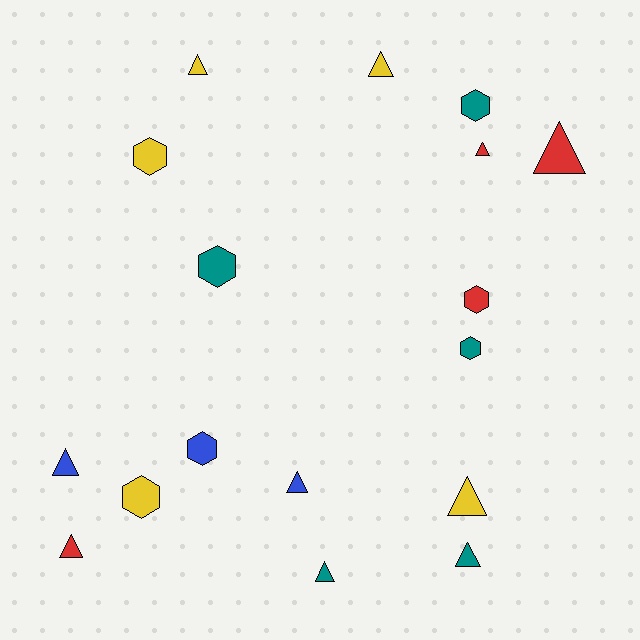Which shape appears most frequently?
Triangle, with 10 objects.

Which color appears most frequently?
Teal, with 5 objects.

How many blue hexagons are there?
There is 1 blue hexagon.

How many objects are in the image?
There are 17 objects.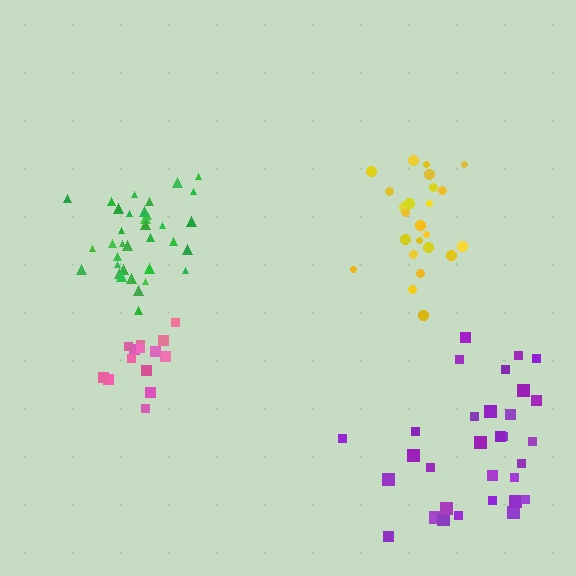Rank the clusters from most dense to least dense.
green, yellow, pink, purple.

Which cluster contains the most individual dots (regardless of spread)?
Green (35).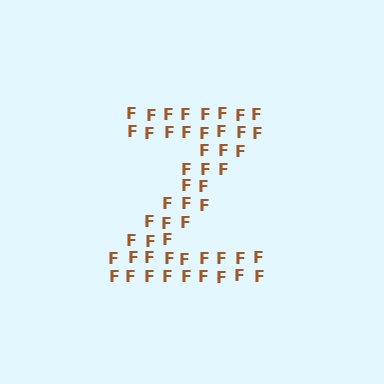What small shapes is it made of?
It is made of small letter F's.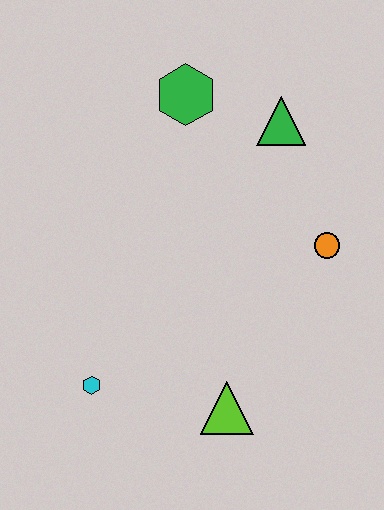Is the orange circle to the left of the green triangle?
No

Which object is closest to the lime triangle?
The cyan hexagon is closest to the lime triangle.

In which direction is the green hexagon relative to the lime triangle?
The green hexagon is above the lime triangle.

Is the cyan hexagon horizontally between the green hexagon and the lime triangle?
No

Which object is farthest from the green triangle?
The cyan hexagon is farthest from the green triangle.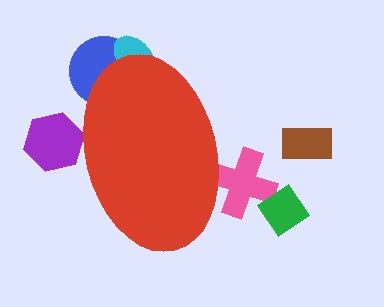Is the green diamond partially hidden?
No, the green diamond is fully visible.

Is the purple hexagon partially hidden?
Yes, the purple hexagon is partially hidden behind the red ellipse.